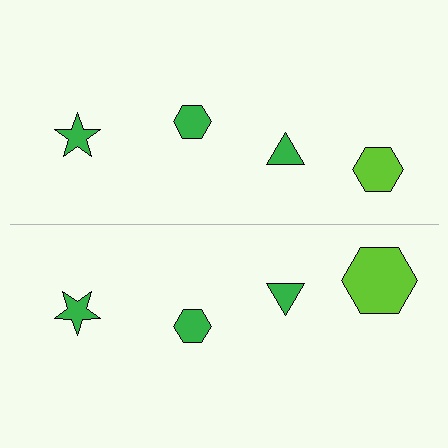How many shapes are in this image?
There are 8 shapes in this image.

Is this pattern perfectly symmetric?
No, the pattern is not perfectly symmetric. The lime hexagon on the bottom side has a different size than its mirror counterpart.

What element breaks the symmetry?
The lime hexagon on the bottom side has a different size than its mirror counterpart.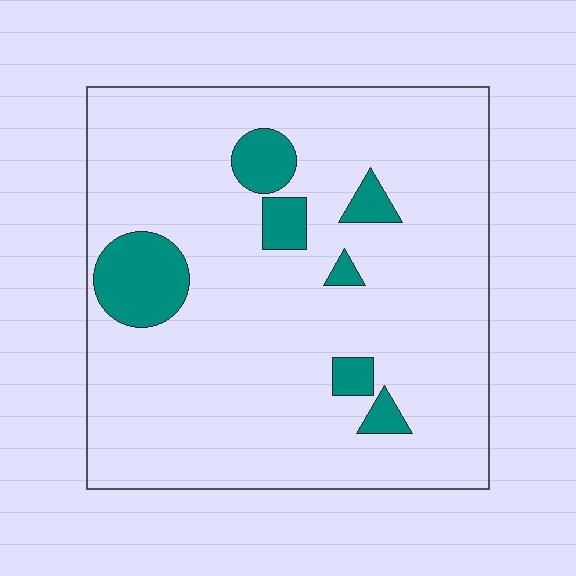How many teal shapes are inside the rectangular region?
7.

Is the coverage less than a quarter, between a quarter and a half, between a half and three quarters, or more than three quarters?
Less than a quarter.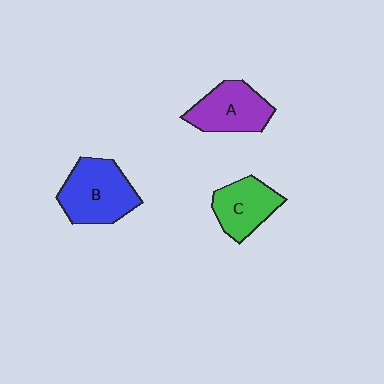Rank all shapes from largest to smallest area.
From largest to smallest: B (blue), A (purple), C (green).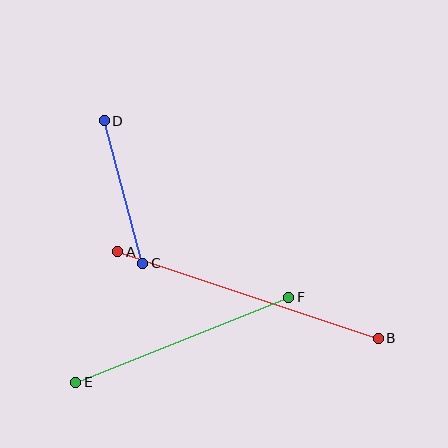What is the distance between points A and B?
The distance is approximately 275 pixels.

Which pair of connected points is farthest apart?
Points A and B are farthest apart.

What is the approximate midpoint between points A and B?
The midpoint is at approximately (248, 295) pixels.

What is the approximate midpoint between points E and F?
The midpoint is at approximately (182, 340) pixels.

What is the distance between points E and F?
The distance is approximately 229 pixels.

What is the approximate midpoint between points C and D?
The midpoint is at approximately (123, 192) pixels.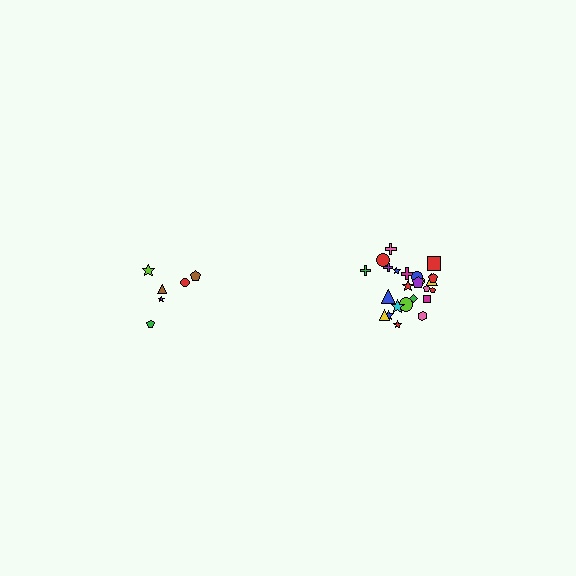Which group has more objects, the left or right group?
The right group.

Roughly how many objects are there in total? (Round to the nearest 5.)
Roughly 30 objects in total.